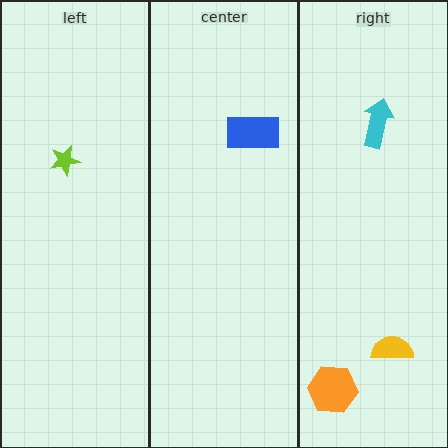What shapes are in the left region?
The lime star.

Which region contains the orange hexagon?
The right region.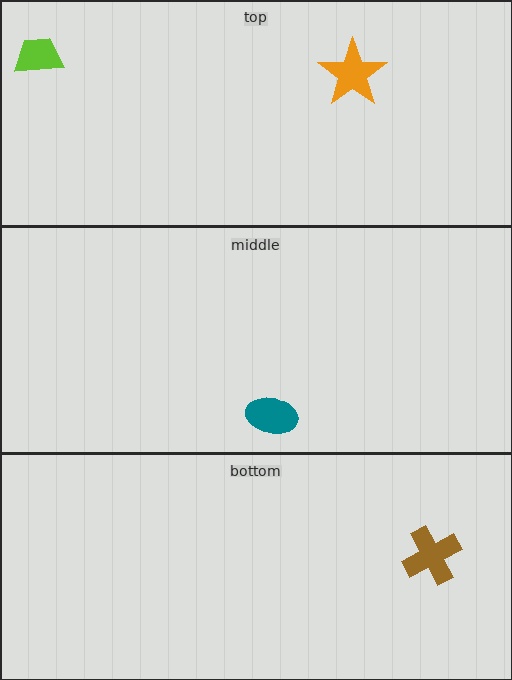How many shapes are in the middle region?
1.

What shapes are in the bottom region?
The brown cross.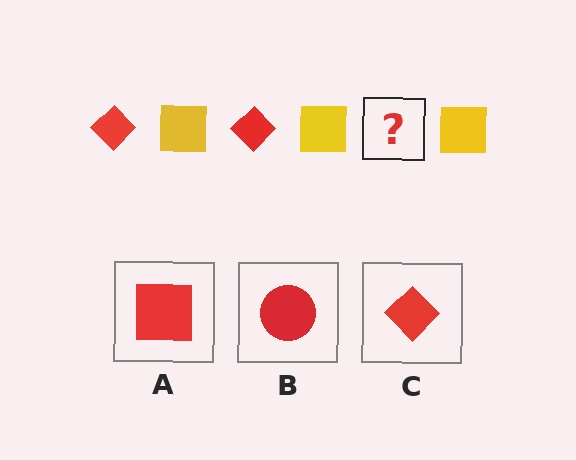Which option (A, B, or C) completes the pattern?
C.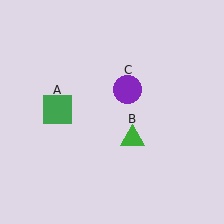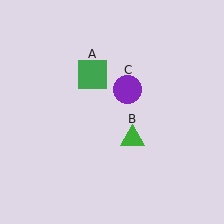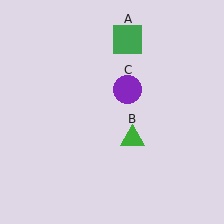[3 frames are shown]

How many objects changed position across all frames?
1 object changed position: green square (object A).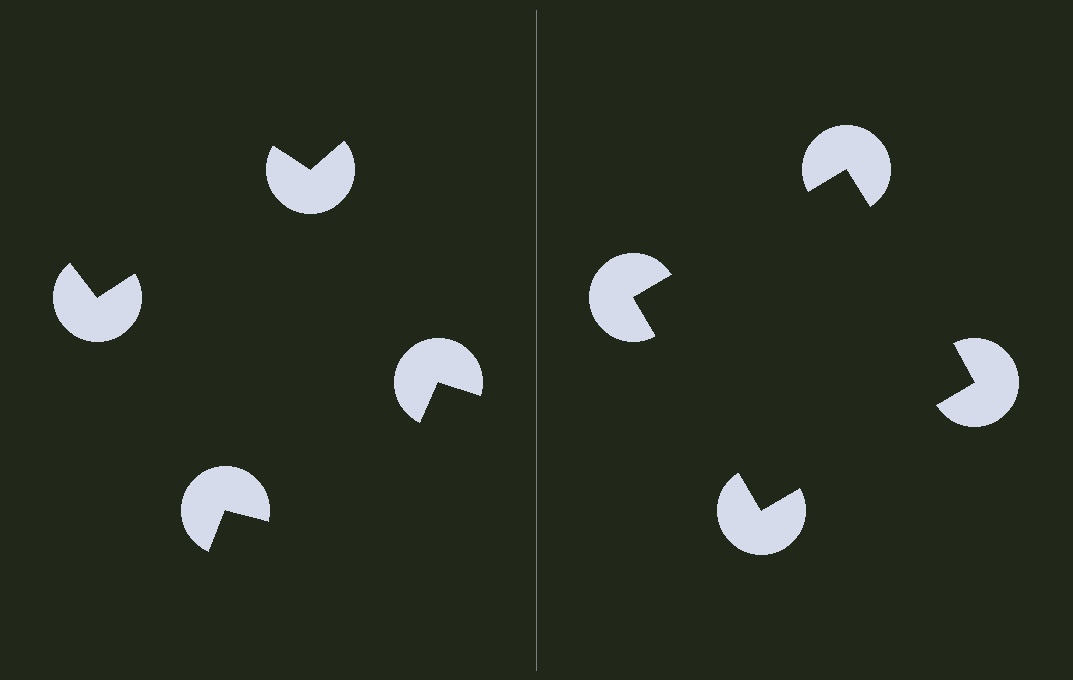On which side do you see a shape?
An illusory square appears on the right side. On the left side the wedge cuts are rotated, so no coherent shape forms.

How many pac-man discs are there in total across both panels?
8 — 4 on each side.